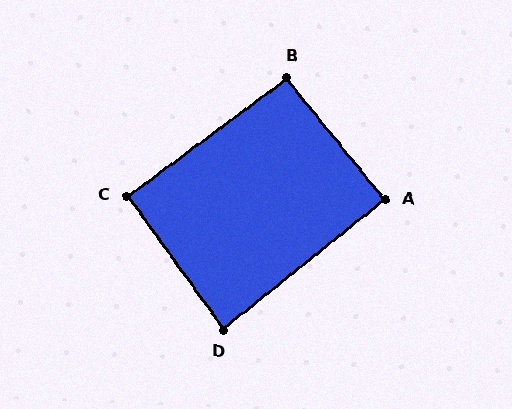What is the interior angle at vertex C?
Approximately 90 degrees (approximately right).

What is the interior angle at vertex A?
Approximately 90 degrees (approximately right).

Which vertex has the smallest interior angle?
D, at approximately 87 degrees.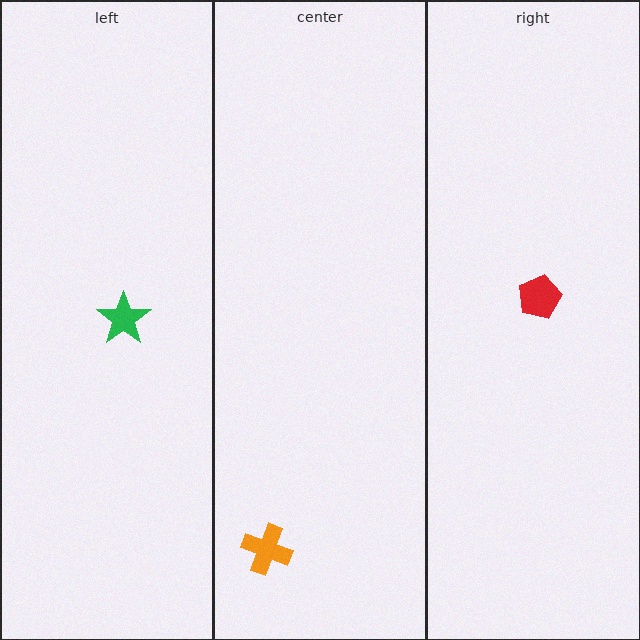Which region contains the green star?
The left region.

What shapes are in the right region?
The red pentagon.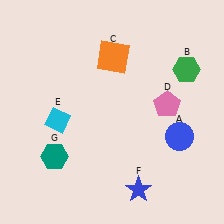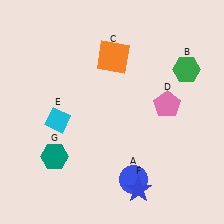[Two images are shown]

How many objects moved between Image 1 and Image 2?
1 object moved between the two images.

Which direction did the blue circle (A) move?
The blue circle (A) moved left.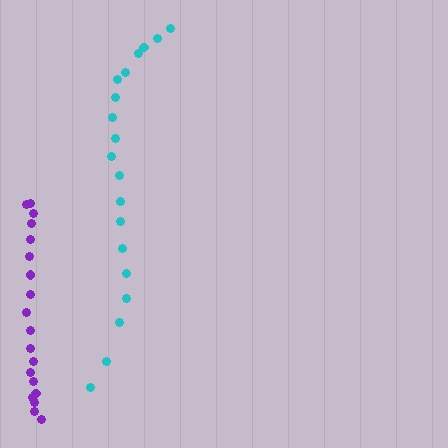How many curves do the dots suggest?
There are 2 distinct paths.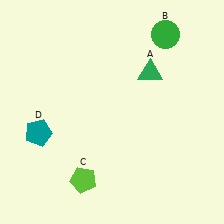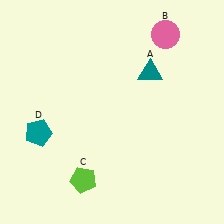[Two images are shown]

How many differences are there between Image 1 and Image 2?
There are 2 differences between the two images.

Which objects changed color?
A changed from green to teal. B changed from green to pink.